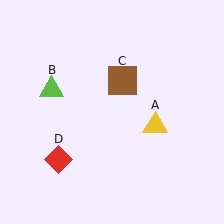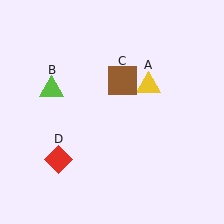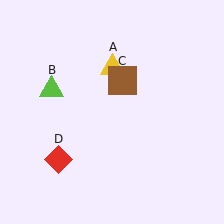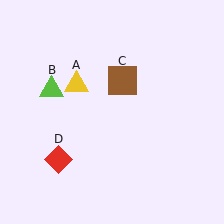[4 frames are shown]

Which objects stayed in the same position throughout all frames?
Lime triangle (object B) and brown square (object C) and red diamond (object D) remained stationary.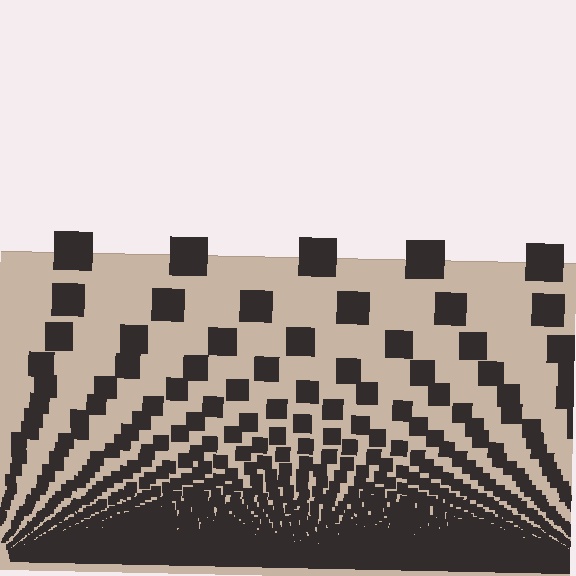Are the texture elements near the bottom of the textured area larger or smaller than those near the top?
Smaller. The gradient is inverted — elements near the bottom are smaller and denser.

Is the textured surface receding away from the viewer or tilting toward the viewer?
The surface appears to tilt toward the viewer. Texture elements get larger and sparser toward the top.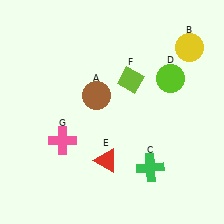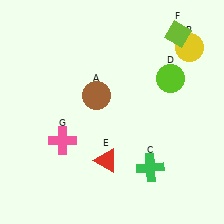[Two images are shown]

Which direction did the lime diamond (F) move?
The lime diamond (F) moved right.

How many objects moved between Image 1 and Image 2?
1 object moved between the two images.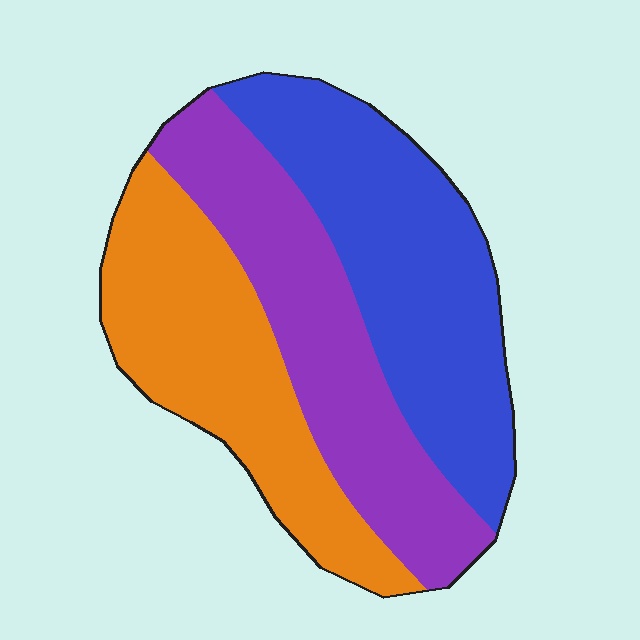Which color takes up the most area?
Blue, at roughly 35%.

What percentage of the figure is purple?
Purple covers about 30% of the figure.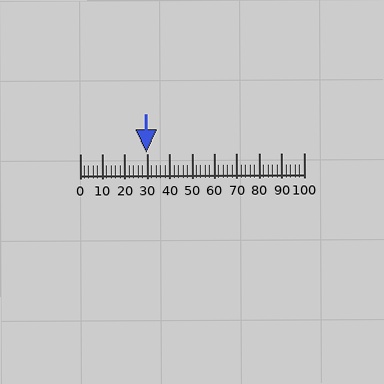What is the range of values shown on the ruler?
The ruler shows values from 0 to 100.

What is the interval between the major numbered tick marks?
The major tick marks are spaced 10 units apart.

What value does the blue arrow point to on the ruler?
The blue arrow points to approximately 30.